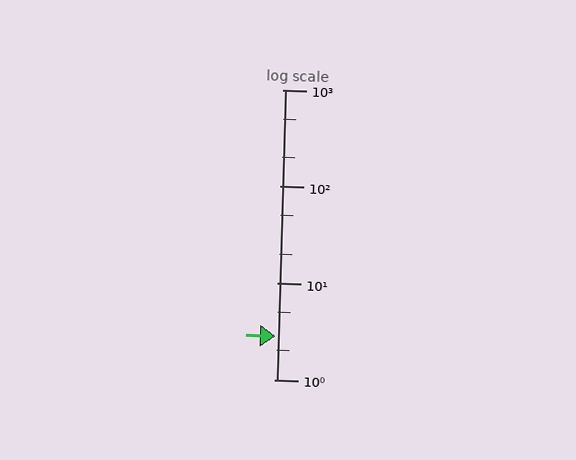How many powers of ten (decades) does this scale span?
The scale spans 3 decades, from 1 to 1000.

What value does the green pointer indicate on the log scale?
The pointer indicates approximately 2.8.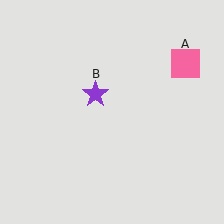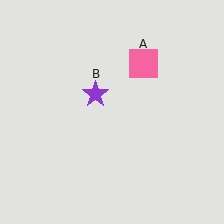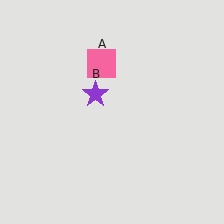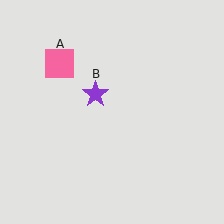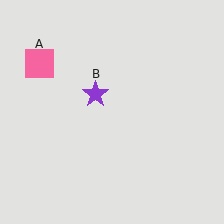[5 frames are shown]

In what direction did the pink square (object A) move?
The pink square (object A) moved left.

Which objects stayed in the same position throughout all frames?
Purple star (object B) remained stationary.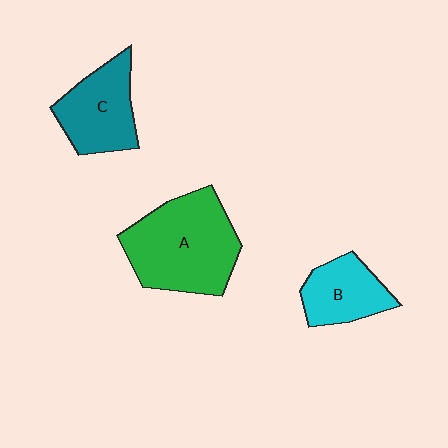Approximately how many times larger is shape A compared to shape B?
Approximately 1.9 times.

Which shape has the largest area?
Shape A (green).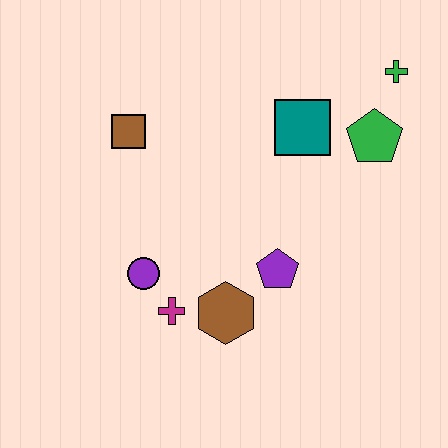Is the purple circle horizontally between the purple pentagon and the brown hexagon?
No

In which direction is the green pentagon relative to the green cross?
The green pentagon is below the green cross.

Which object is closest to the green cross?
The green pentagon is closest to the green cross.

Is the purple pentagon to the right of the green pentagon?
No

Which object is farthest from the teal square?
The magenta cross is farthest from the teal square.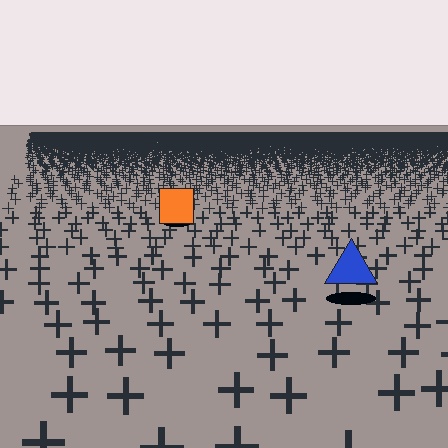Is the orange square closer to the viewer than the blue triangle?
No. The blue triangle is closer — you can tell from the texture gradient: the ground texture is coarser near it.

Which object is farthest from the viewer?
The orange square is farthest from the viewer. It appears smaller and the ground texture around it is denser.